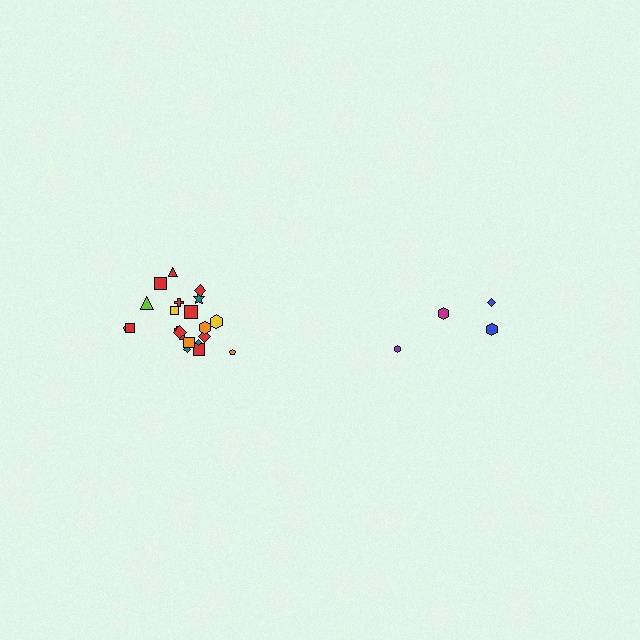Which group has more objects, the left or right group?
The left group.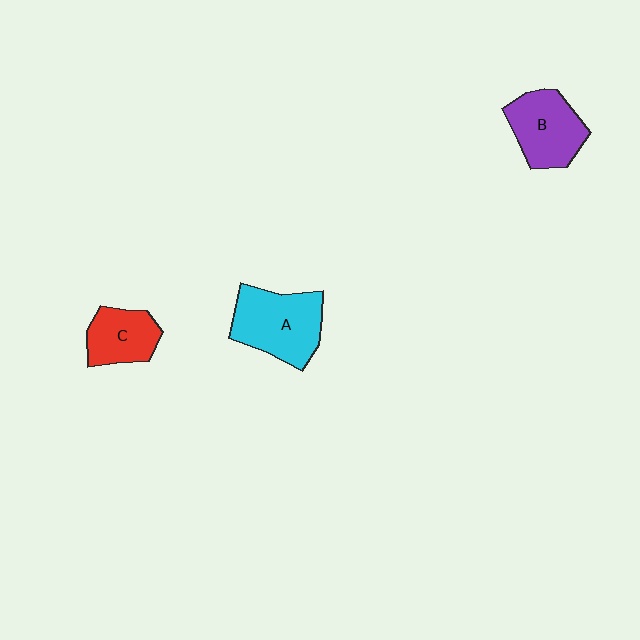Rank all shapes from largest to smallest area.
From largest to smallest: A (cyan), B (purple), C (red).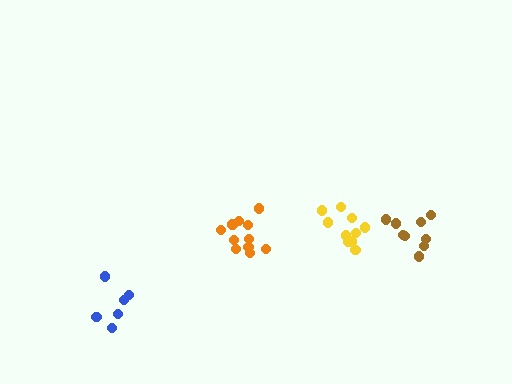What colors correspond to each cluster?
The clusters are colored: yellow, orange, blue, brown.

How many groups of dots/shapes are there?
There are 4 groups.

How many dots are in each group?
Group 1: 10 dots, Group 2: 11 dots, Group 3: 6 dots, Group 4: 9 dots (36 total).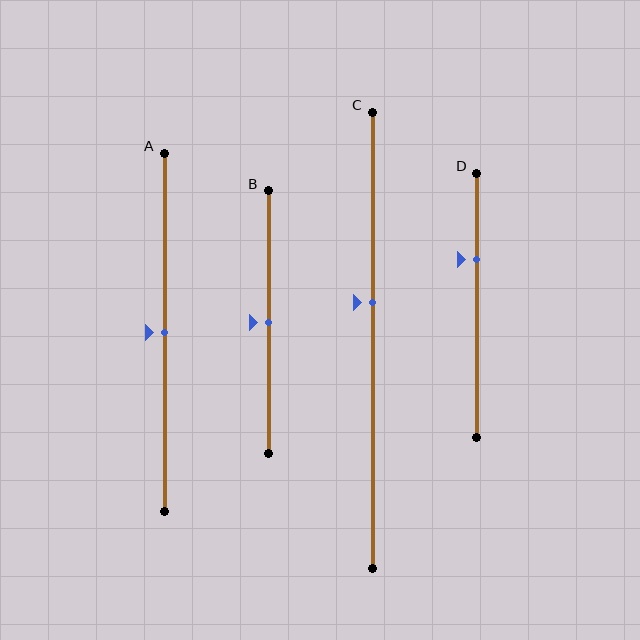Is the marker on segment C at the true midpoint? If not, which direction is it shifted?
No, the marker on segment C is shifted upward by about 8% of the segment length.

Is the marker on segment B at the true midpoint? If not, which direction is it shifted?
Yes, the marker on segment B is at the true midpoint.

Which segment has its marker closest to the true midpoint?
Segment A has its marker closest to the true midpoint.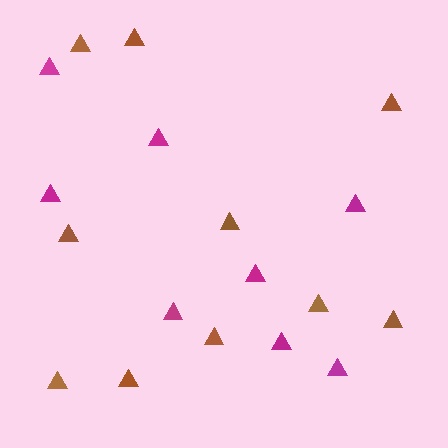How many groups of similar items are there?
There are 2 groups: one group of magenta triangles (8) and one group of brown triangles (10).